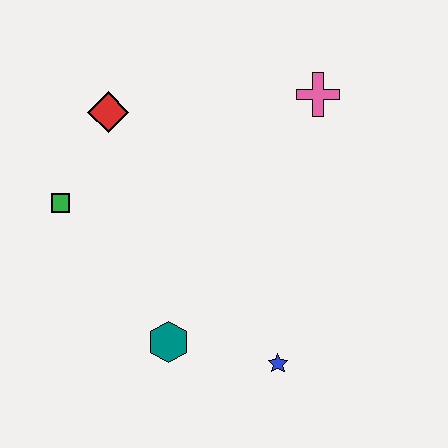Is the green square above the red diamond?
No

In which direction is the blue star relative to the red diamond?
The blue star is below the red diamond.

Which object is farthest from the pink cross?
The teal hexagon is farthest from the pink cross.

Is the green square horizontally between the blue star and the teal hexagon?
No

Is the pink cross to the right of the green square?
Yes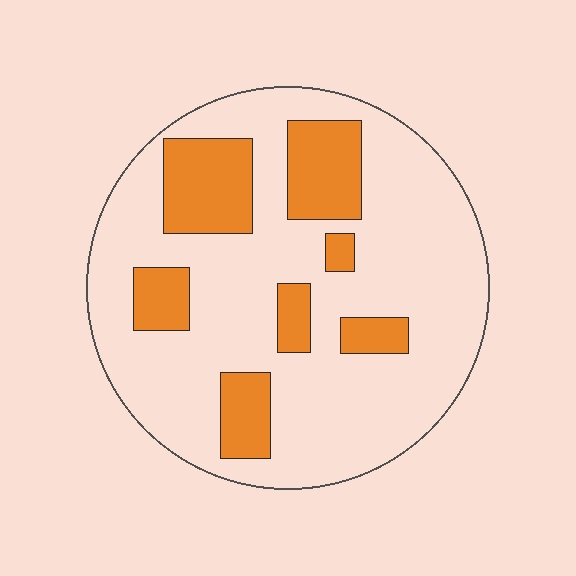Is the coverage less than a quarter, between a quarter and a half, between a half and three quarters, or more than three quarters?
Less than a quarter.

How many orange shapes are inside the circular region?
7.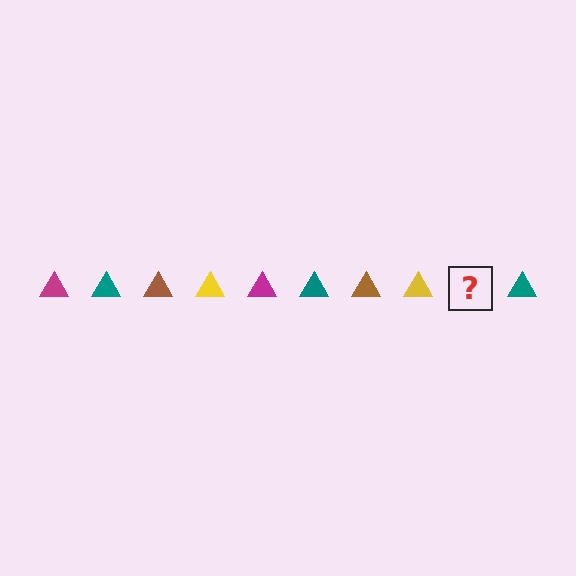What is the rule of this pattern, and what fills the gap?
The rule is that the pattern cycles through magenta, teal, brown, yellow triangles. The gap should be filled with a magenta triangle.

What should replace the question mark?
The question mark should be replaced with a magenta triangle.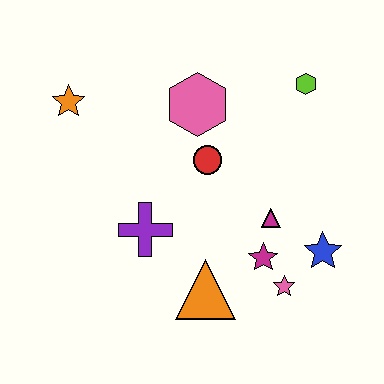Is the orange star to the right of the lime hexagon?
No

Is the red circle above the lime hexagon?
No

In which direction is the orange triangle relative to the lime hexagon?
The orange triangle is below the lime hexagon.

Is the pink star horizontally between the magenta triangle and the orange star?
No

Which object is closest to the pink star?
The magenta star is closest to the pink star.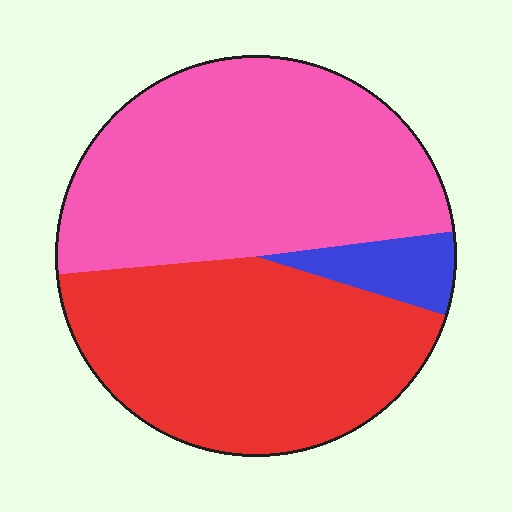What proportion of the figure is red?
Red covers 44% of the figure.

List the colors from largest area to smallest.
From largest to smallest: pink, red, blue.